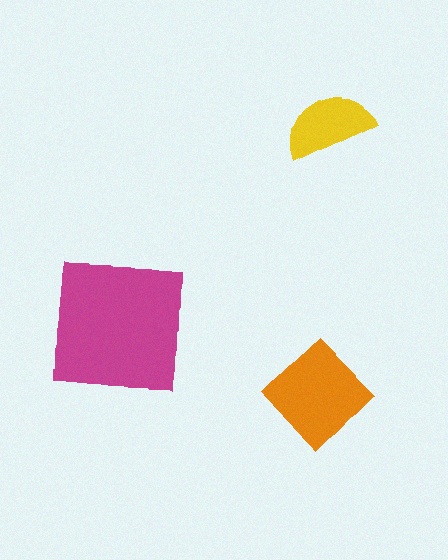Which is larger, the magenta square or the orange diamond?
The magenta square.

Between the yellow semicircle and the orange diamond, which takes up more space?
The orange diamond.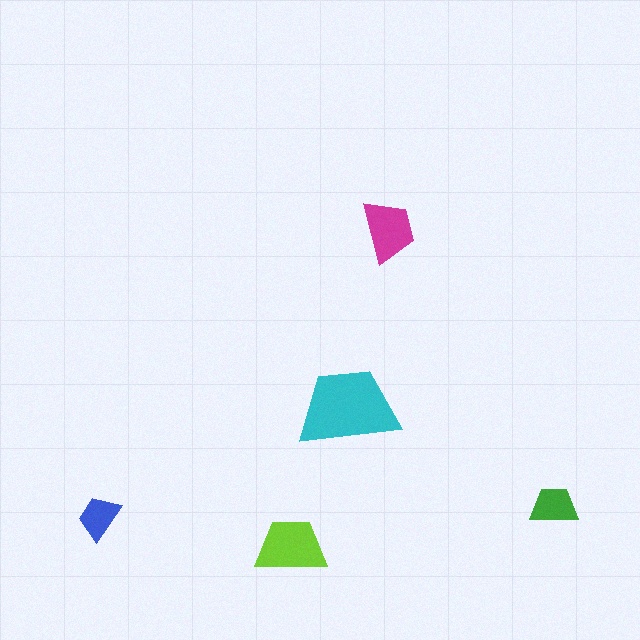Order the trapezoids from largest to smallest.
the cyan one, the lime one, the magenta one, the green one, the blue one.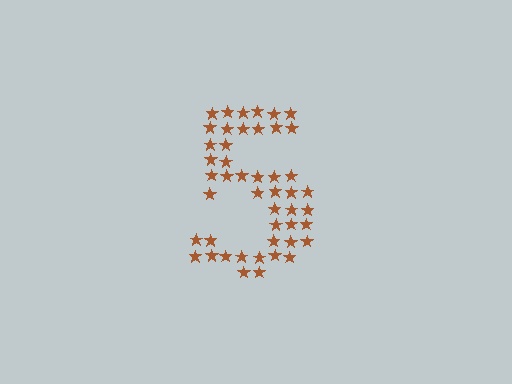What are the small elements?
The small elements are stars.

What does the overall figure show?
The overall figure shows the digit 5.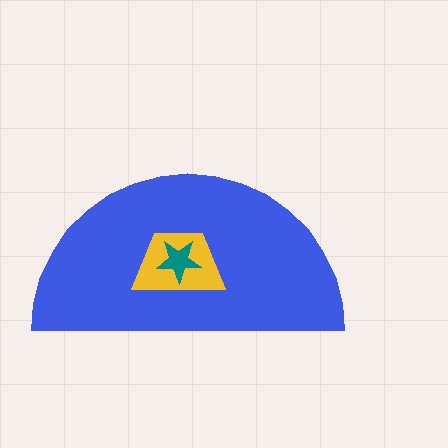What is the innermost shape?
The teal star.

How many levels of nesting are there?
3.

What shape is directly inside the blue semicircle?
The yellow trapezoid.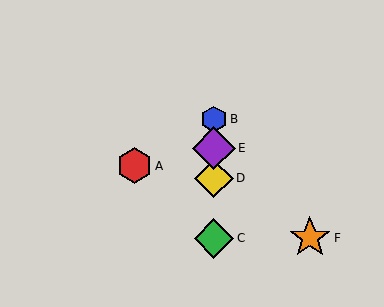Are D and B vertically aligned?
Yes, both are at x≈214.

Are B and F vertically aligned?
No, B is at x≈214 and F is at x≈310.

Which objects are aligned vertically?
Objects B, C, D, E are aligned vertically.